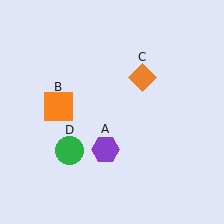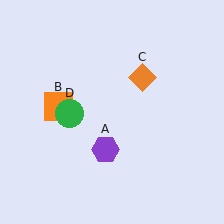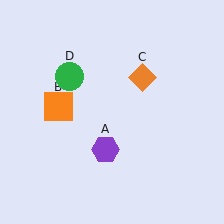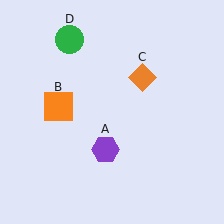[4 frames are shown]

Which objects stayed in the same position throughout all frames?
Purple hexagon (object A) and orange square (object B) and orange diamond (object C) remained stationary.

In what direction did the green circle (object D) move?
The green circle (object D) moved up.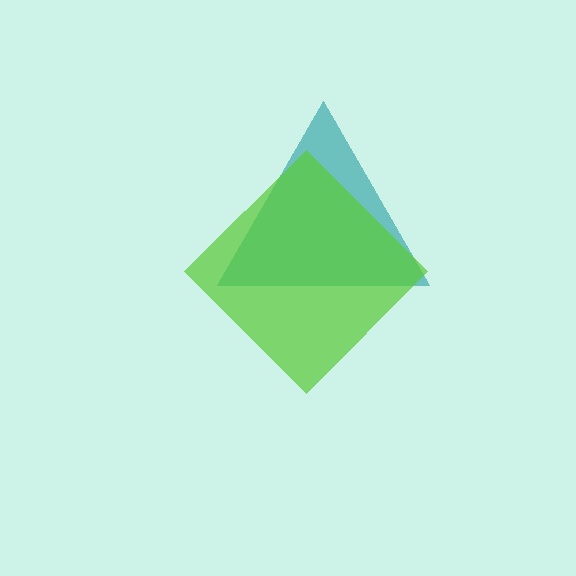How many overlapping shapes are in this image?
There are 2 overlapping shapes in the image.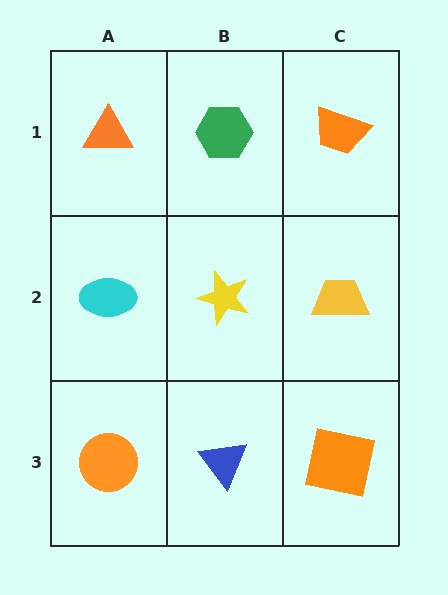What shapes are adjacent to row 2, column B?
A green hexagon (row 1, column B), a blue triangle (row 3, column B), a cyan ellipse (row 2, column A), a yellow trapezoid (row 2, column C).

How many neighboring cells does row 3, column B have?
3.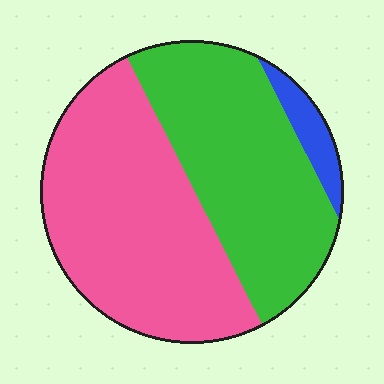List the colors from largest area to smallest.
From largest to smallest: pink, green, blue.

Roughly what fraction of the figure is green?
Green covers around 45% of the figure.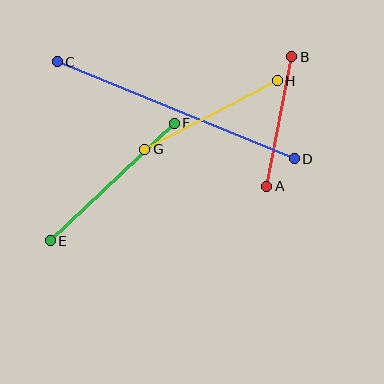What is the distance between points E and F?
The distance is approximately 171 pixels.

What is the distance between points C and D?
The distance is approximately 256 pixels.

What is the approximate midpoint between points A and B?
The midpoint is at approximately (279, 121) pixels.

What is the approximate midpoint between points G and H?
The midpoint is at approximately (211, 115) pixels.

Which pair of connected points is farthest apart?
Points C and D are farthest apart.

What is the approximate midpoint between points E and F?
The midpoint is at approximately (112, 182) pixels.